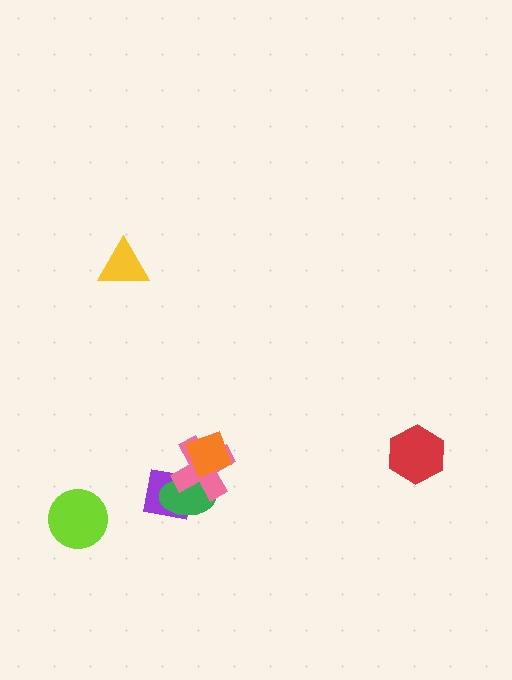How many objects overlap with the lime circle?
0 objects overlap with the lime circle.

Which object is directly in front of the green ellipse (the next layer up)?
The pink cross is directly in front of the green ellipse.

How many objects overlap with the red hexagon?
0 objects overlap with the red hexagon.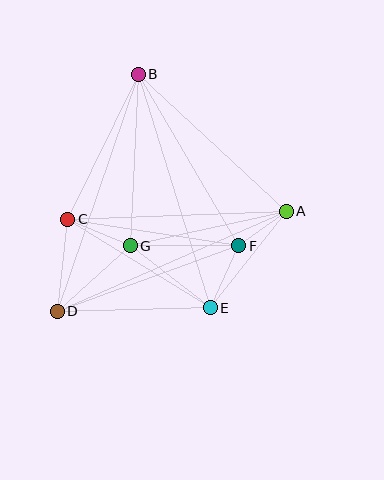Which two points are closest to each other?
Points A and F are closest to each other.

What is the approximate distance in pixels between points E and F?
The distance between E and F is approximately 68 pixels.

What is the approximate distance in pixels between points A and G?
The distance between A and G is approximately 159 pixels.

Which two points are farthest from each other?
Points B and D are farthest from each other.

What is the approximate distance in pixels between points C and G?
The distance between C and G is approximately 68 pixels.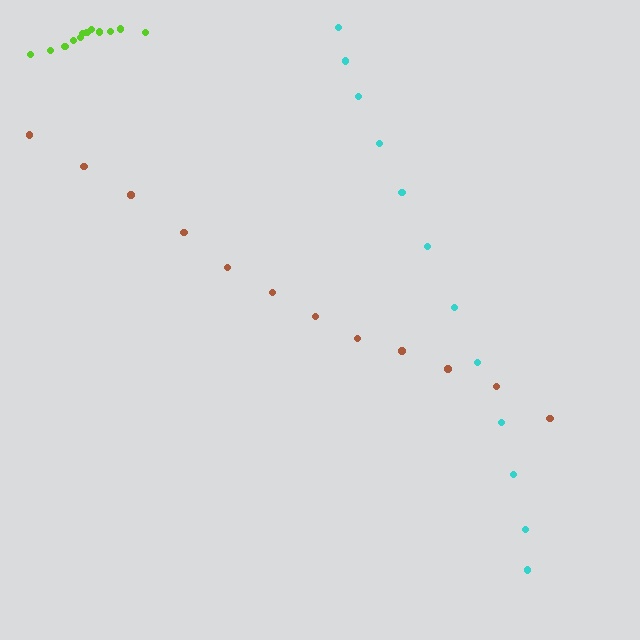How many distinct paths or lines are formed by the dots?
There are 3 distinct paths.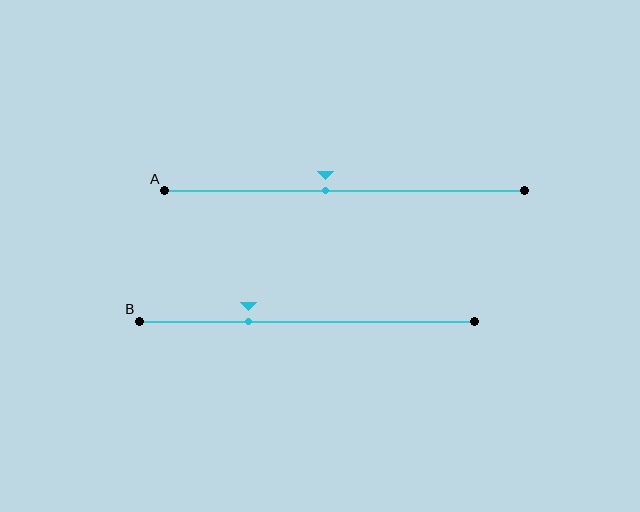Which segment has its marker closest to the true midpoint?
Segment A has its marker closest to the true midpoint.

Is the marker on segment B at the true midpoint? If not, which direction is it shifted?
No, the marker on segment B is shifted to the left by about 18% of the segment length.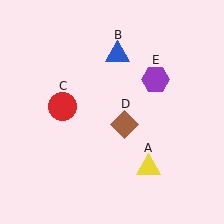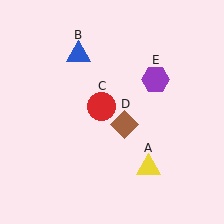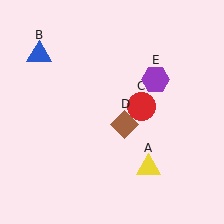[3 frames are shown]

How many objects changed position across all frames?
2 objects changed position: blue triangle (object B), red circle (object C).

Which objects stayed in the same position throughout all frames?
Yellow triangle (object A) and brown diamond (object D) and purple hexagon (object E) remained stationary.